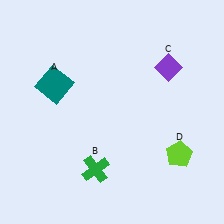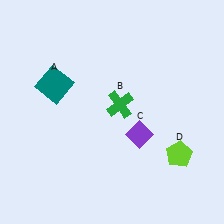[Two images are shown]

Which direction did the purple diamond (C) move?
The purple diamond (C) moved down.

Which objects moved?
The objects that moved are: the green cross (B), the purple diamond (C).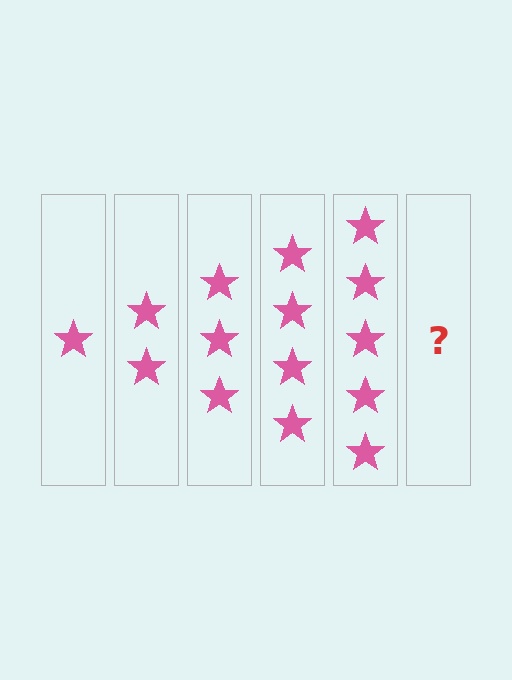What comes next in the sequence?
The next element should be 6 stars.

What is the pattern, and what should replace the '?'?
The pattern is that each step adds one more star. The '?' should be 6 stars.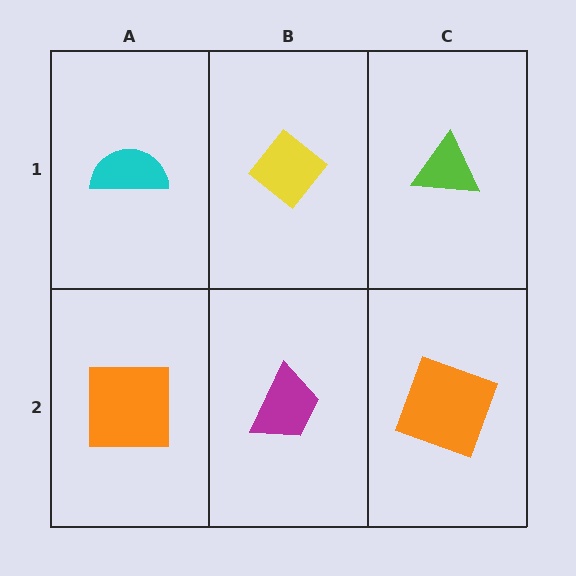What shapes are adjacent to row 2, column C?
A lime triangle (row 1, column C), a magenta trapezoid (row 2, column B).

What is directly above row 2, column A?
A cyan semicircle.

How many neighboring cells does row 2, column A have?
2.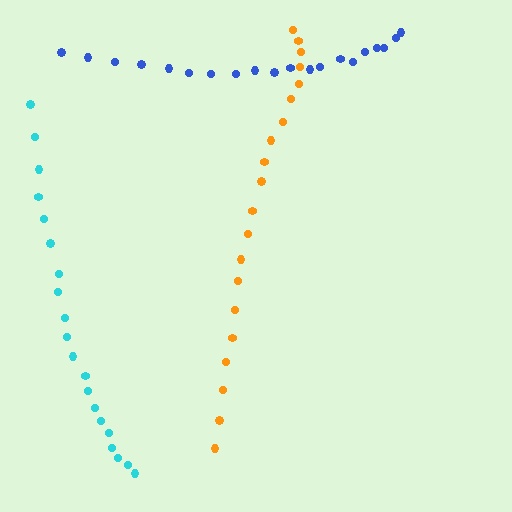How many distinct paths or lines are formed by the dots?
There are 3 distinct paths.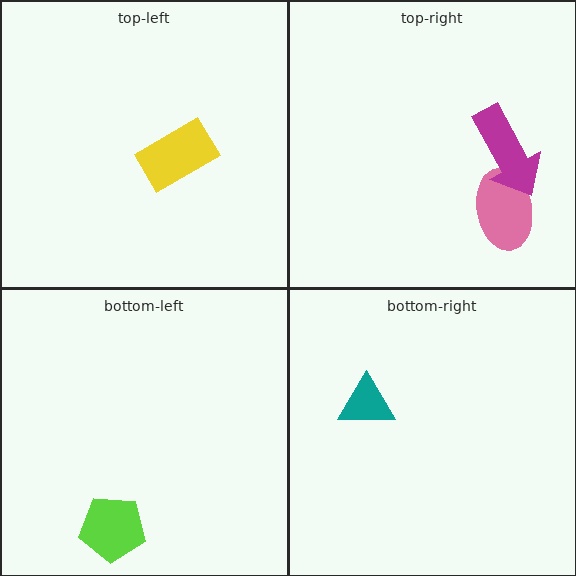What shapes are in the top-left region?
The yellow rectangle.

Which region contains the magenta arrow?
The top-right region.